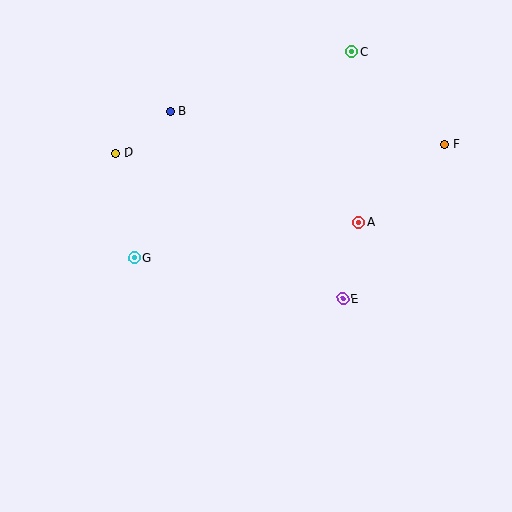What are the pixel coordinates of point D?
Point D is at (115, 153).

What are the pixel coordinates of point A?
Point A is at (359, 222).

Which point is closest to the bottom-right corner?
Point E is closest to the bottom-right corner.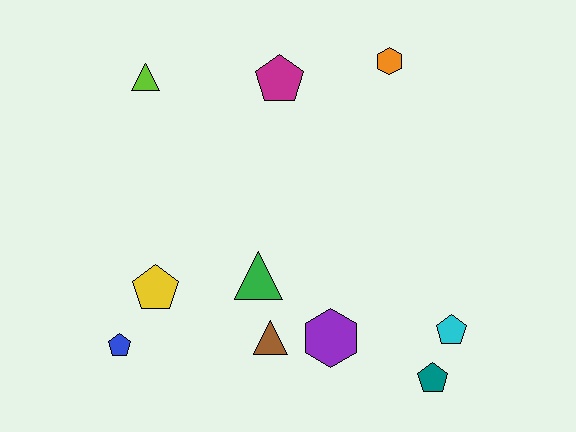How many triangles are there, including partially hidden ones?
There are 3 triangles.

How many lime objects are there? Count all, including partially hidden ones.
There is 1 lime object.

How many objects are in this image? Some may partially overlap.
There are 10 objects.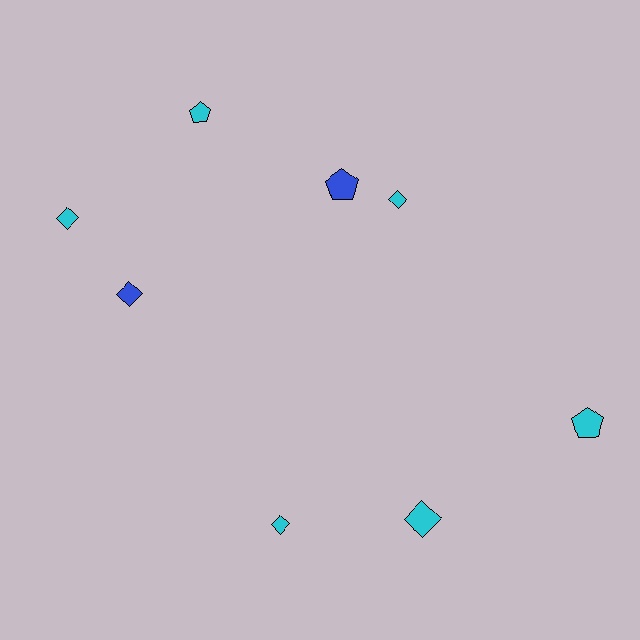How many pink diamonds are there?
There are no pink diamonds.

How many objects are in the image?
There are 8 objects.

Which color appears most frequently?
Cyan, with 6 objects.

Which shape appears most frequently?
Diamond, with 5 objects.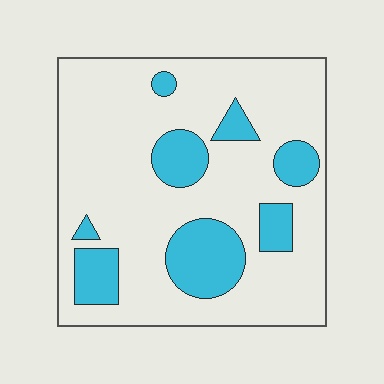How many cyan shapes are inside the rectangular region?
8.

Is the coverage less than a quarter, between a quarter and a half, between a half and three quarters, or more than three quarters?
Less than a quarter.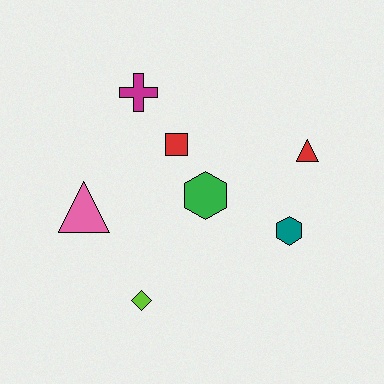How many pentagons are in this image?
There are no pentagons.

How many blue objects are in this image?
There are no blue objects.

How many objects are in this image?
There are 7 objects.